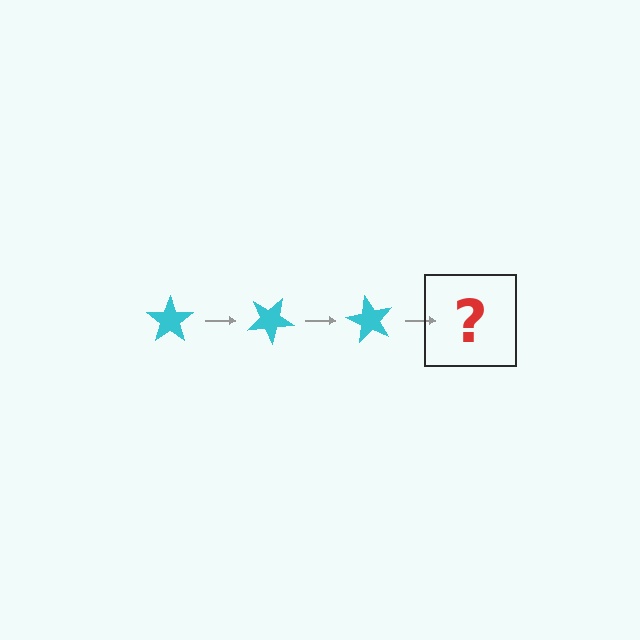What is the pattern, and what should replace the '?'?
The pattern is that the star rotates 30 degrees each step. The '?' should be a cyan star rotated 90 degrees.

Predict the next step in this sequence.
The next step is a cyan star rotated 90 degrees.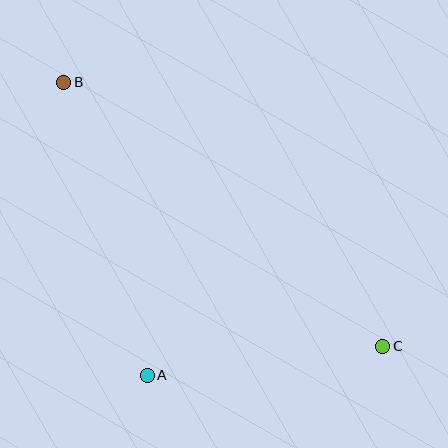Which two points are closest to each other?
Points A and C are closest to each other.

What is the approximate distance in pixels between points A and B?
The distance between A and B is approximately 305 pixels.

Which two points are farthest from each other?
Points B and C are farthest from each other.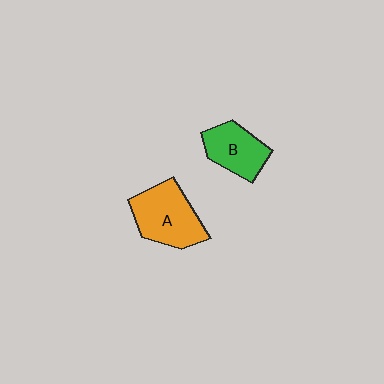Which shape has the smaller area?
Shape B (green).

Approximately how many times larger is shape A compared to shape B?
Approximately 1.3 times.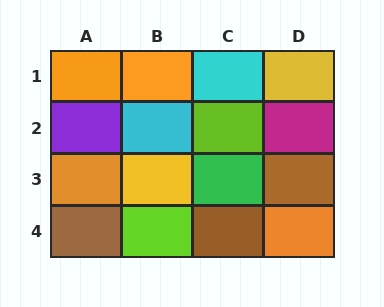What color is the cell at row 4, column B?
Lime.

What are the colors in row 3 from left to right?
Orange, yellow, green, brown.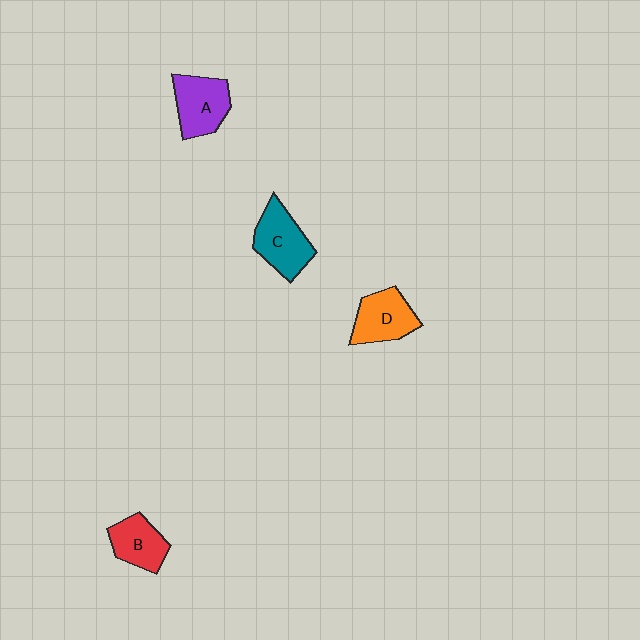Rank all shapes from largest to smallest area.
From largest to smallest: C (teal), A (purple), D (orange), B (red).